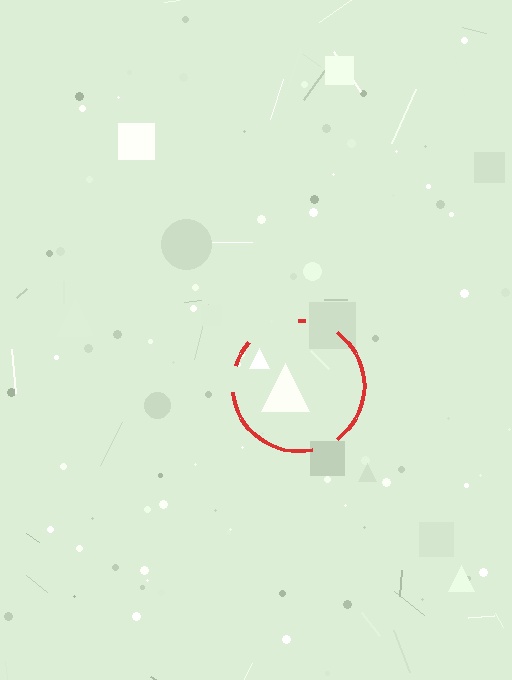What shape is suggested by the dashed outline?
The dashed outline suggests a circle.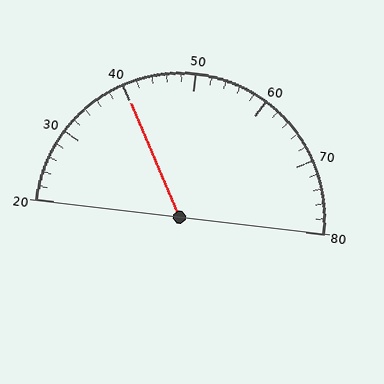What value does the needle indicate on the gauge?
The needle indicates approximately 40.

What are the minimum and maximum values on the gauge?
The gauge ranges from 20 to 80.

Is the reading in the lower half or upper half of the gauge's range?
The reading is in the lower half of the range (20 to 80).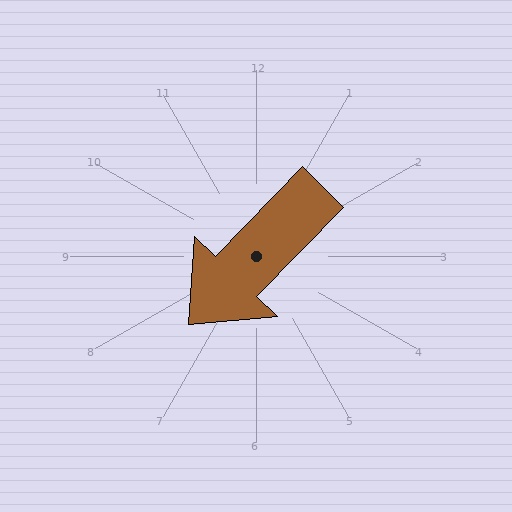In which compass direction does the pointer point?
Southwest.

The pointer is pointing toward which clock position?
Roughly 7 o'clock.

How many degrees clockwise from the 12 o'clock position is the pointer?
Approximately 224 degrees.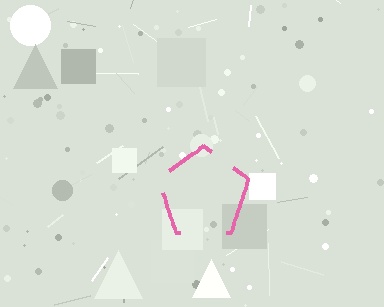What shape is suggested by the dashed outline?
The dashed outline suggests a pentagon.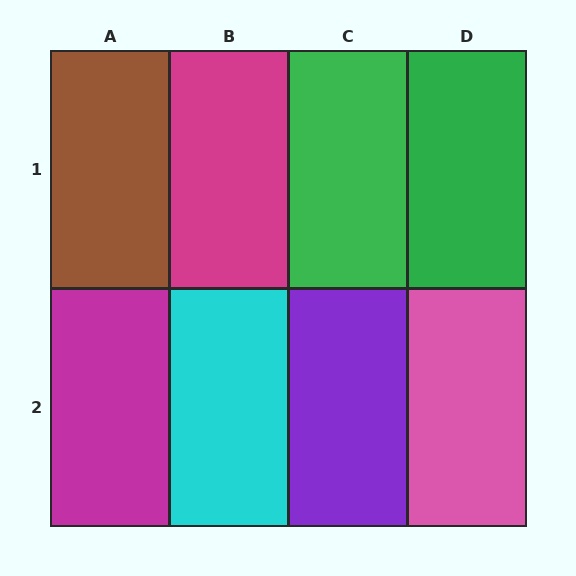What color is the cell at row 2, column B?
Cyan.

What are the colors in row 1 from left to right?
Brown, magenta, green, green.